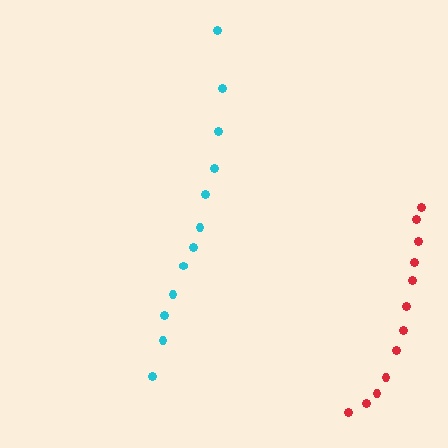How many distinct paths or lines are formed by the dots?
There are 2 distinct paths.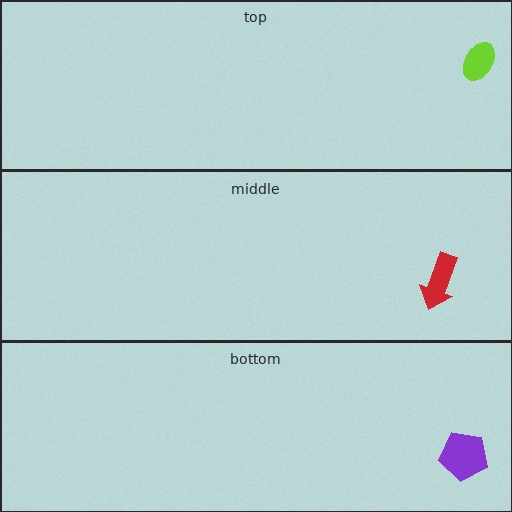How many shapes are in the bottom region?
1.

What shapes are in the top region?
The lime ellipse.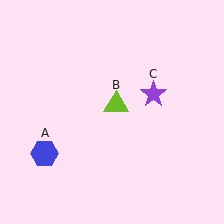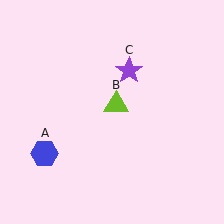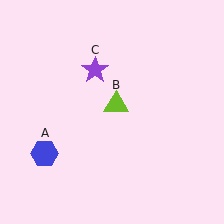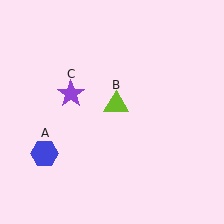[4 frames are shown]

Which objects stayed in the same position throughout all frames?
Blue hexagon (object A) and lime triangle (object B) remained stationary.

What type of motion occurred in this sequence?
The purple star (object C) rotated counterclockwise around the center of the scene.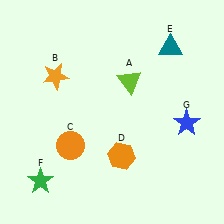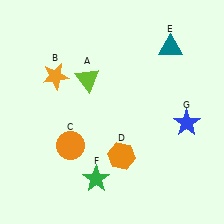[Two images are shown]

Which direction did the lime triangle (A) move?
The lime triangle (A) moved left.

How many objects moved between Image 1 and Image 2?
2 objects moved between the two images.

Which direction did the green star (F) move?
The green star (F) moved right.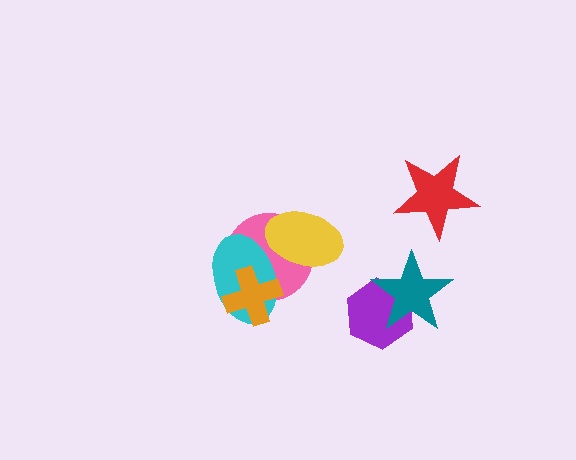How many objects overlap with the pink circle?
3 objects overlap with the pink circle.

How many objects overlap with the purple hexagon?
1 object overlaps with the purple hexagon.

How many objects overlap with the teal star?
1 object overlaps with the teal star.